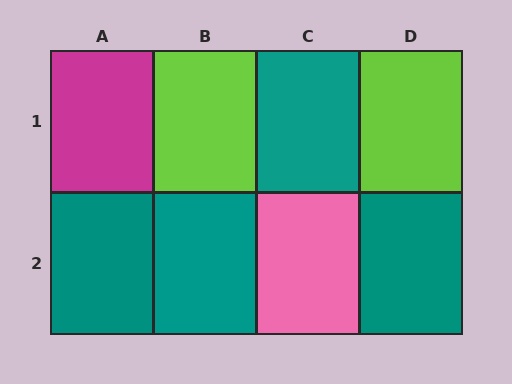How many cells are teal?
4 cells are teal.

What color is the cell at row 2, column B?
Teal.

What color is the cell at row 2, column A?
Teal.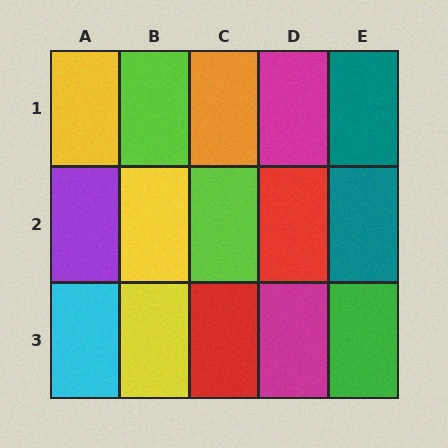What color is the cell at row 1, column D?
Magenta.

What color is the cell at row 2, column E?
Teal.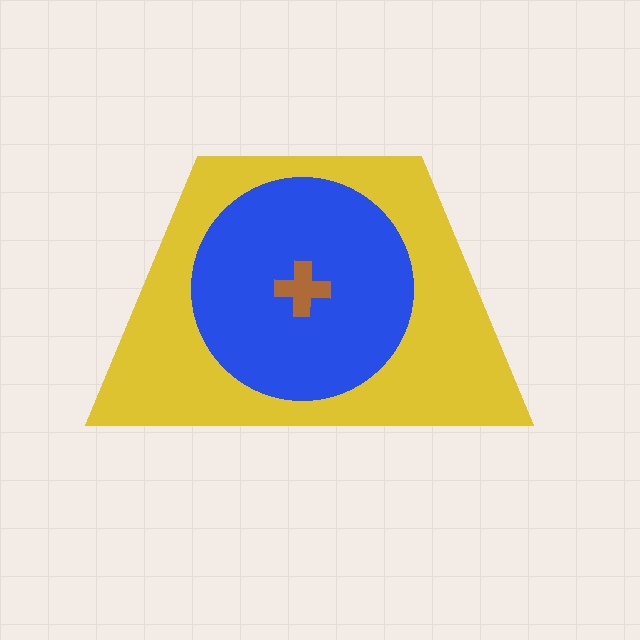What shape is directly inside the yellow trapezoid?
The blue circle.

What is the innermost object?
The brown cross.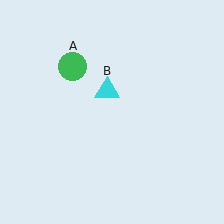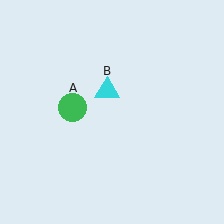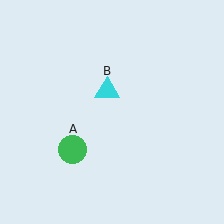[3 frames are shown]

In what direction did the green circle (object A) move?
The green circle (object A) moved down.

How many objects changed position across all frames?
1 object changed position: green circle (object A).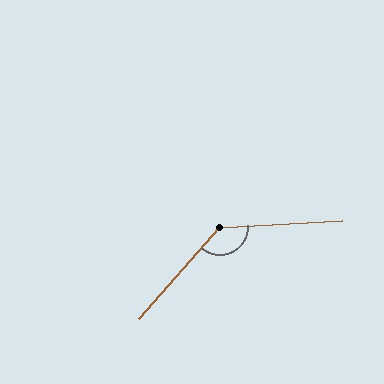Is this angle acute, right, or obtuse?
It is obtuse.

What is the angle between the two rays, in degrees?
Approximately 135 degrees.